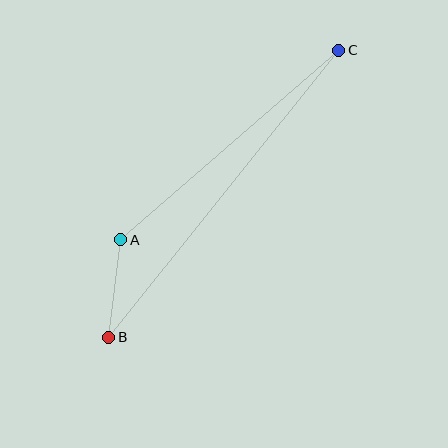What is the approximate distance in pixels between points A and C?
The distance between A and C is approximately 289 pixels.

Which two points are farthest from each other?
Points B and C are farthest from each other.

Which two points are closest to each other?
Points A and B are closest to each other.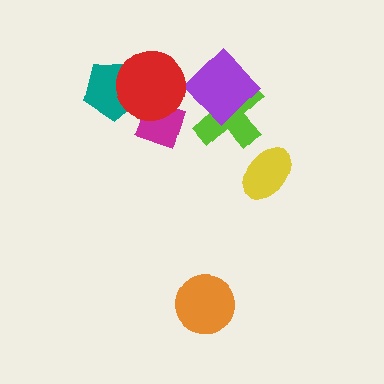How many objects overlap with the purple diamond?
1 object overlaps with the purple diamond.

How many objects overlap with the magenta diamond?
1 object overlaps with the magenta diamond.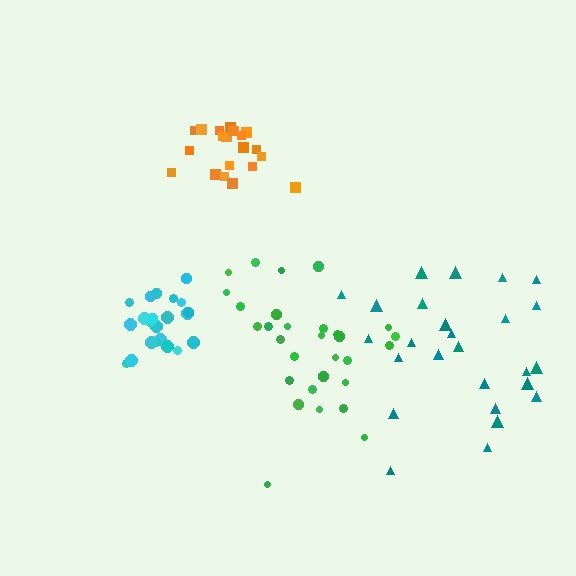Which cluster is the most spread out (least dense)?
Teal.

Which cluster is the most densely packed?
Cyan.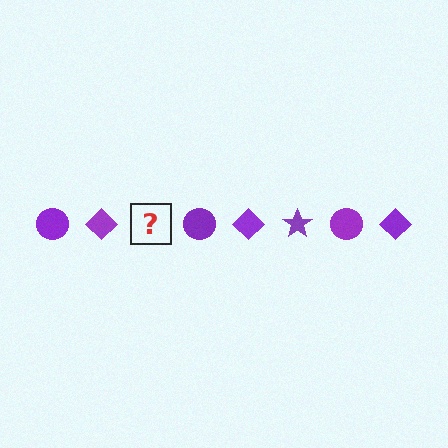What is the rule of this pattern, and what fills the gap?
The rule is that the pattern cycles through circle, diamond, star shapes in purple. The gap should be filled with a purple star.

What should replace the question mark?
The question mark should be replaced with a purple star.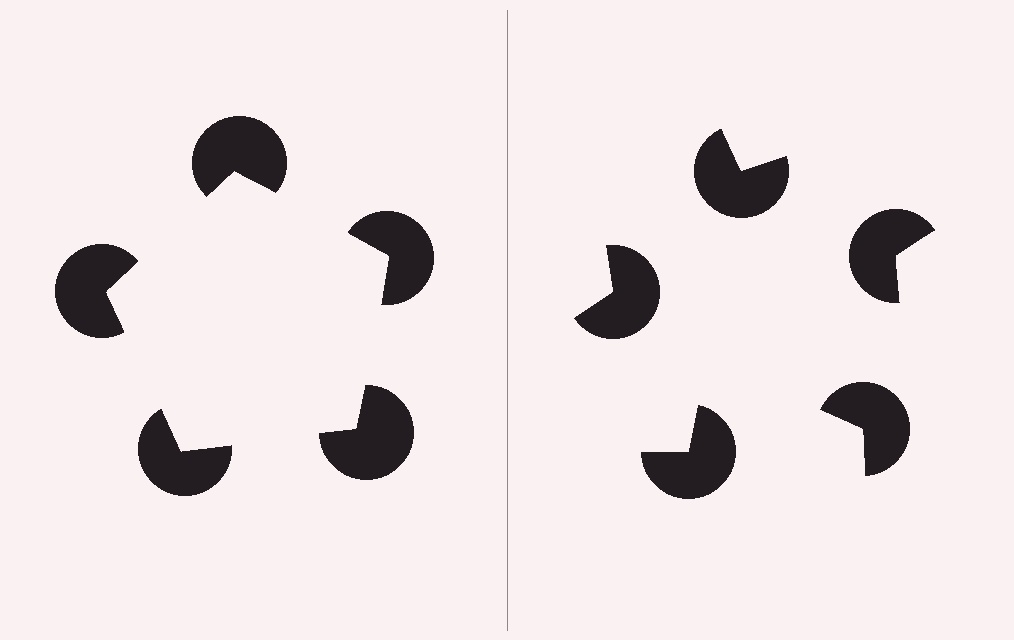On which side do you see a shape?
An illusory pentagon appears on the left side. On the right side the wedge cuts are rotated, so no coherent shape forms.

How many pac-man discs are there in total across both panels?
10 — 5 on each side.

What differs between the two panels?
The pac-man discs are positioned identically on both sides; only the wedge orientations differ. On the left they align to a pentagon; on the right they are misaligned.